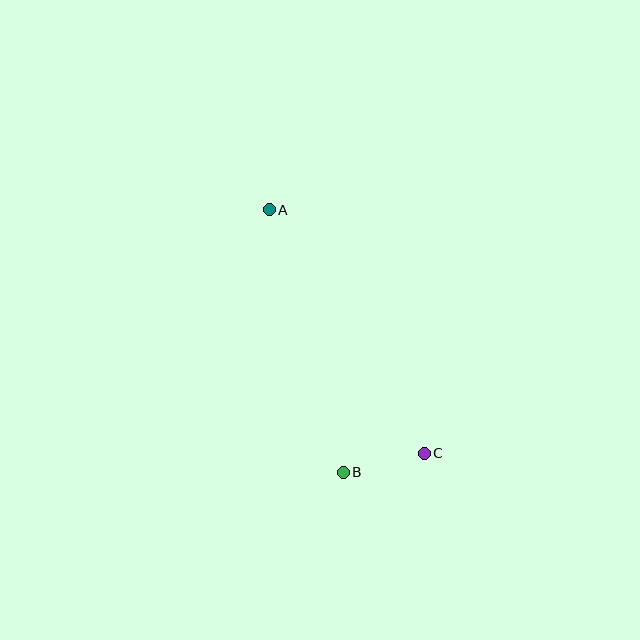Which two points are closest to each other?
Points B and C are closest to each other.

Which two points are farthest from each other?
Points A and C are farthest from each other.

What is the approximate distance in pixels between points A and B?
The distance between A and B is approximately 273 pixels.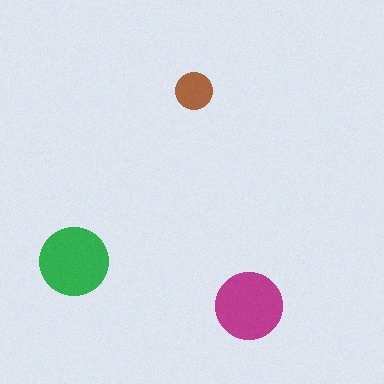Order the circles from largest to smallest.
the green one, the magenta one, the brown one.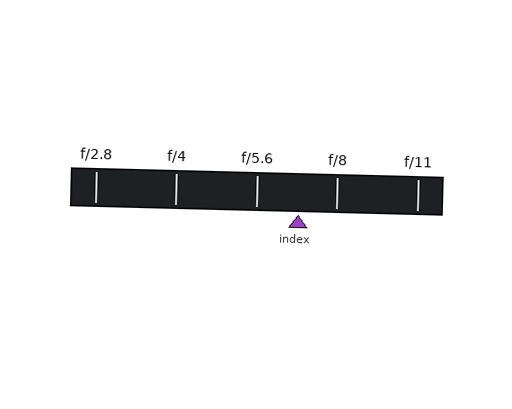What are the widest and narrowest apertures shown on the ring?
The widest aperture shown is f/2.8 and the narrowest is f/11.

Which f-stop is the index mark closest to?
The index mark is closest to f/8.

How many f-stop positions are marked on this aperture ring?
There are 5 f-stop positions marked.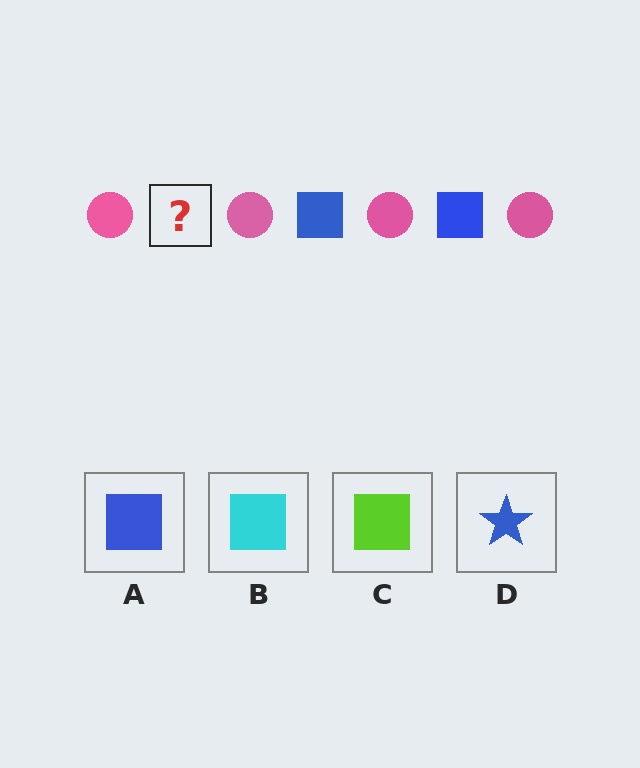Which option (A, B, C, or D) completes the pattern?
A.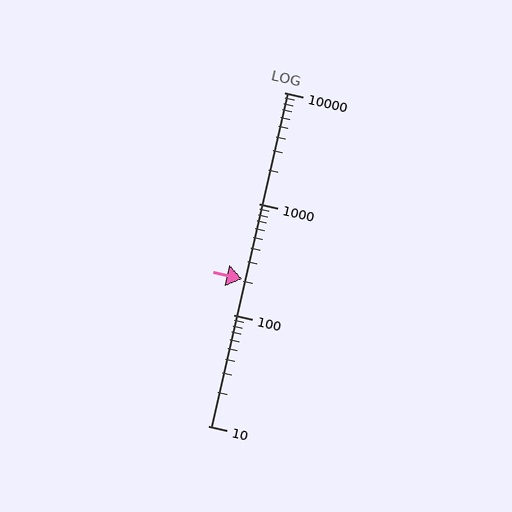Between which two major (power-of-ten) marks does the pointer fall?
The pointer is between 100 and 1000.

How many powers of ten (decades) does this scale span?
The scale spans 3 decades, from 10 to 10000.